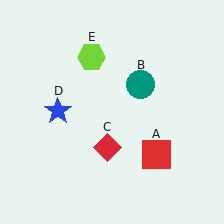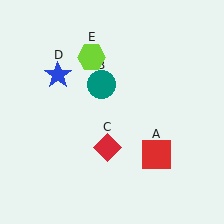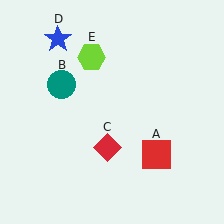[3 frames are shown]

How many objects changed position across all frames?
2 objects changed position: teal circle (object B), blue star (object D).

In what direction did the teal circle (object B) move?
The teal circle (object B) moved left.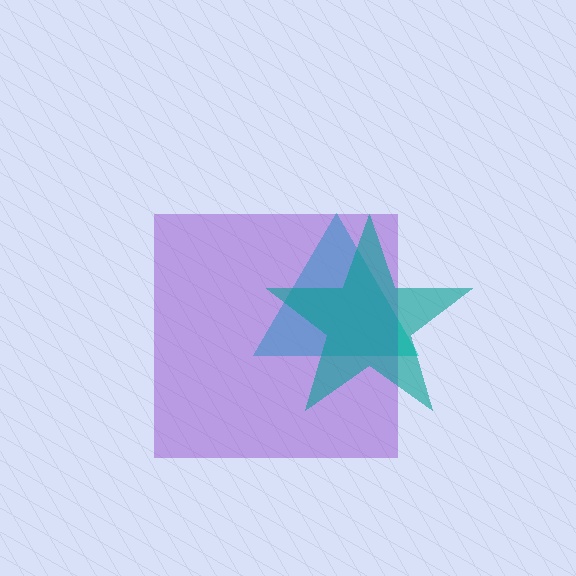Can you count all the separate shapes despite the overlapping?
Yes, there are 3 separate shapes.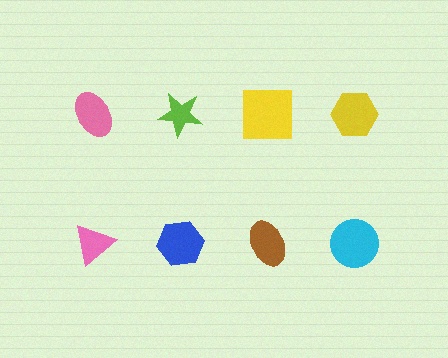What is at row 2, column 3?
A brown ellipse.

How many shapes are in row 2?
4 shapes.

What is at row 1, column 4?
A yellow hexagon.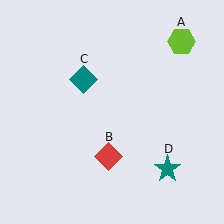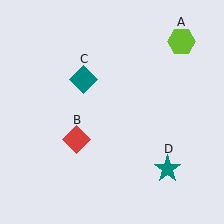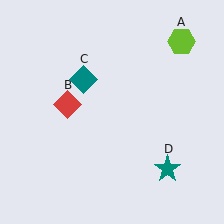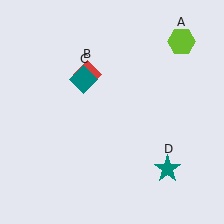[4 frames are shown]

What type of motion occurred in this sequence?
The red diamond (object B) rotated clockwise around the center of the scene.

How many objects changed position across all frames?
1 object changed position: red diamond (object B).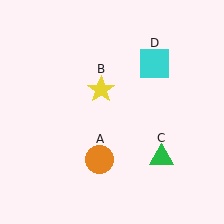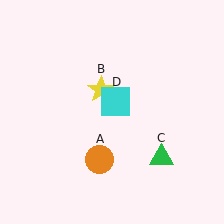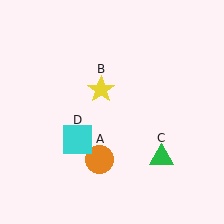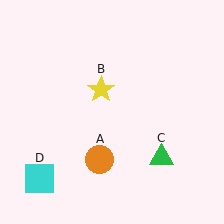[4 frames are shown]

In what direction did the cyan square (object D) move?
The cyan square (object D) moved down and to the left.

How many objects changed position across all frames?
1 object changed position: cyan square (object D).